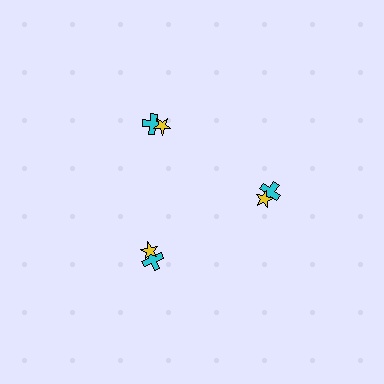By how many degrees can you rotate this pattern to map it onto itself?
The pattern maps onto itself every 120 degrees of rotation.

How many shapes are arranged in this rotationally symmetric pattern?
There are 6 shapes, arranged in 3 groups of 2.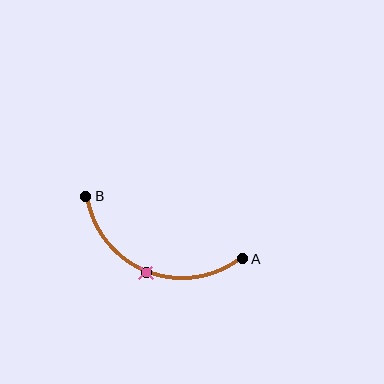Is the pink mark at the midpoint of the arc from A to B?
Yes. The pink mark lies on the arc at equal arc-length from both A and B — it is the arc midpoint.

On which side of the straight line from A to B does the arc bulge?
The arc bulges below the straight line connecting A and B.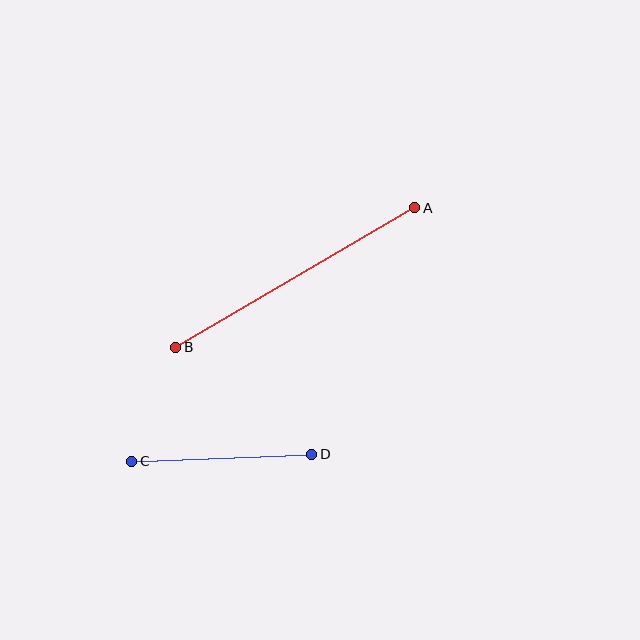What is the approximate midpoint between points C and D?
The midpoint is at approximately (222, 458) pixels.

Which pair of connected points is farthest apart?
Points A and B are farthest apart.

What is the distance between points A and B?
The distance is approximately 277 pixels.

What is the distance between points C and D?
The distance is approximately 180 pixels.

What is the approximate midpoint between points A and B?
The midpoint is at approximately (295, 278) pixels.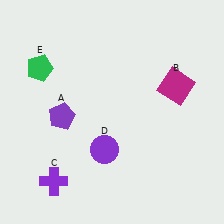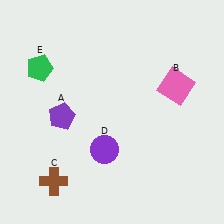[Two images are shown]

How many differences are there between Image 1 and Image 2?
There are 2 differences between the two images.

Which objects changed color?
B changed from magenta to pink. C changed from purple to brown.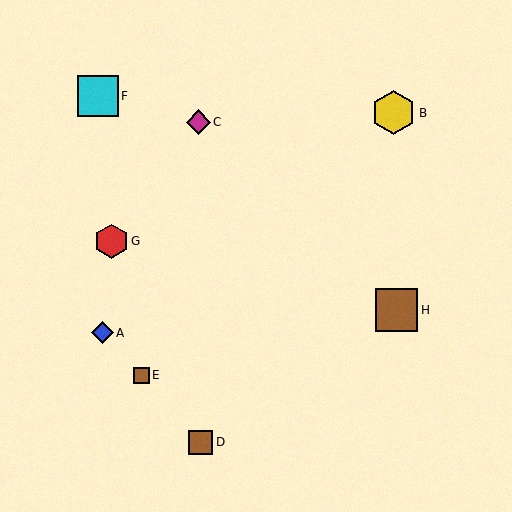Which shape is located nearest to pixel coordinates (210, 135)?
The magenta diamond (labeled C) at (198, 122) is nearest to that location.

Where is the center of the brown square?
The center of the brown square is at (201, 442).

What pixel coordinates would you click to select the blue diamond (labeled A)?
Click at (102, 333) to select the blue diamond A.